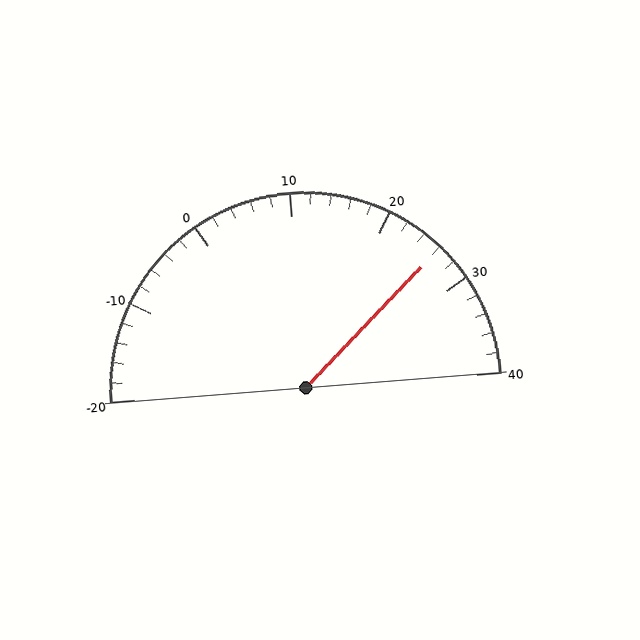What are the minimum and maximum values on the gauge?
The gauge ranges from -20 to 40.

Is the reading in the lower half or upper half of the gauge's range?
The reading is in the upper half of the range (-20 to 40).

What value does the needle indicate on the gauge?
The needle indicates approximately 26.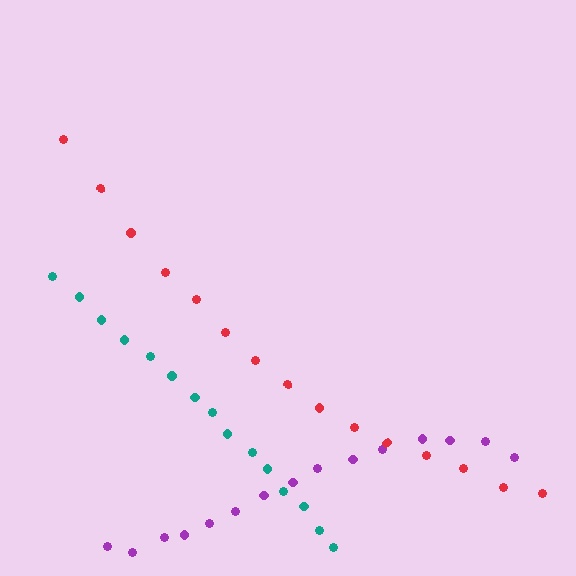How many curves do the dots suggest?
There are 3 distinct paths.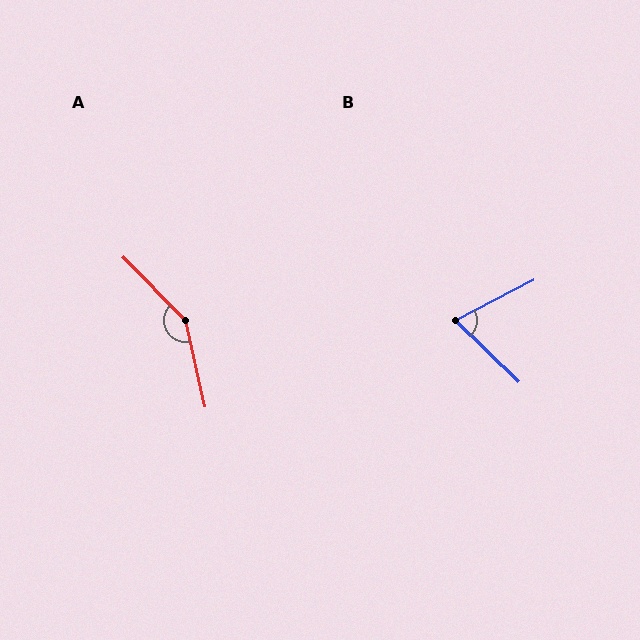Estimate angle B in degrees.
Approximately 71 degrees.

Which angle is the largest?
A, at approximately 148 degrees.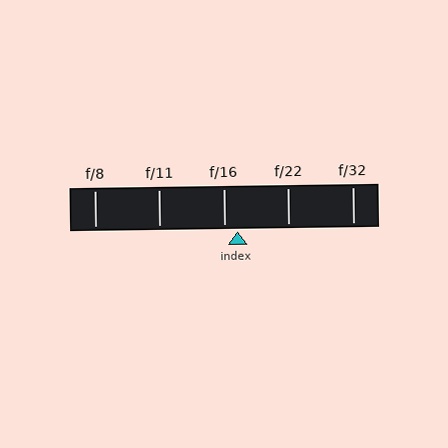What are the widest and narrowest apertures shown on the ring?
The widest aperture shown is f/8 and the narrowest is f/32.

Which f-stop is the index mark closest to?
The index mark is closest to f/16.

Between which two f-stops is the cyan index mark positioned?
The index mark is between f/16 and f/22.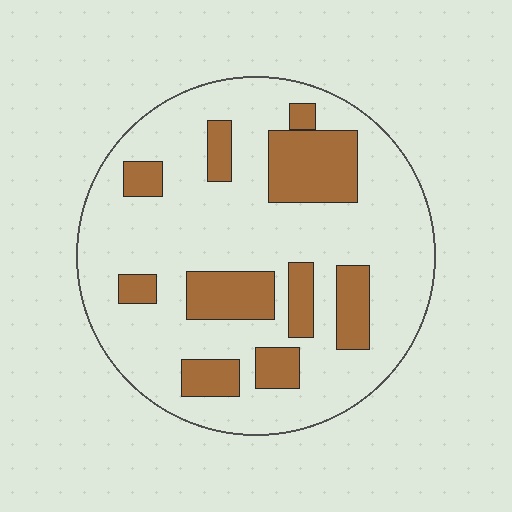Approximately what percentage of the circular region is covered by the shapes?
Approximately 25%.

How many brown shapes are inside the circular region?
10.